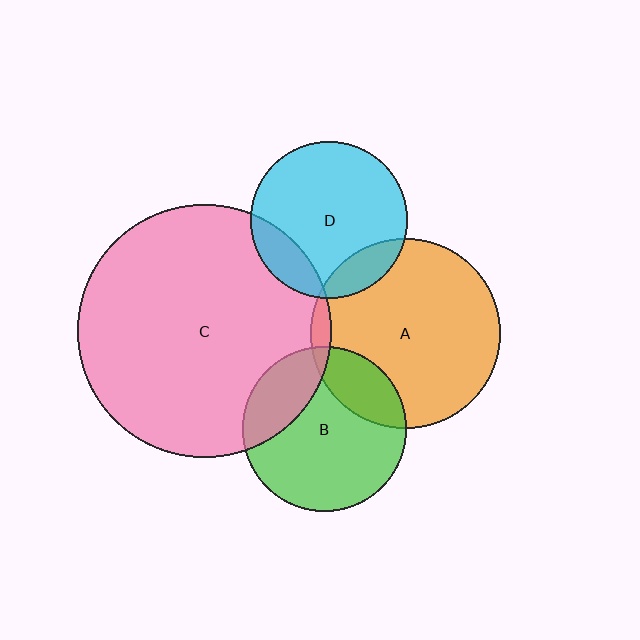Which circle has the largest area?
Circle C (pink).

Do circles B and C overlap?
Yes.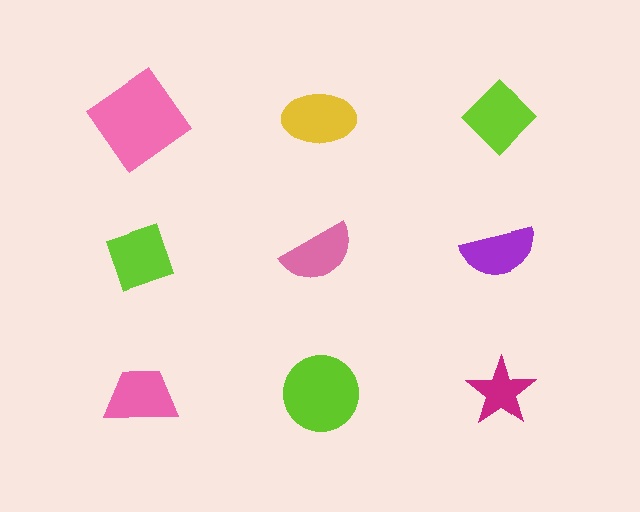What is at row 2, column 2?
A pink semicircle.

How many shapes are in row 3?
3 shapes.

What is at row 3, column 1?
A pink trapezoid.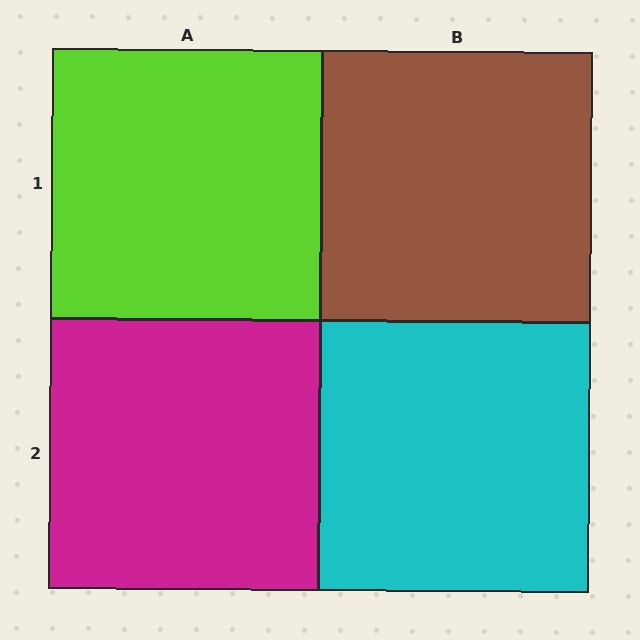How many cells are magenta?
1 cell is magenta.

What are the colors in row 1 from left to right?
Lime, brown.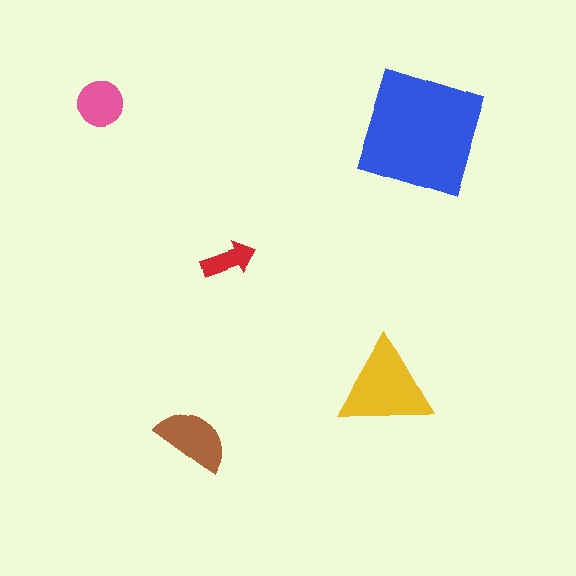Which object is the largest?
The blue square.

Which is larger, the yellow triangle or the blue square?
The blue square.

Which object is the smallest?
The red arrow.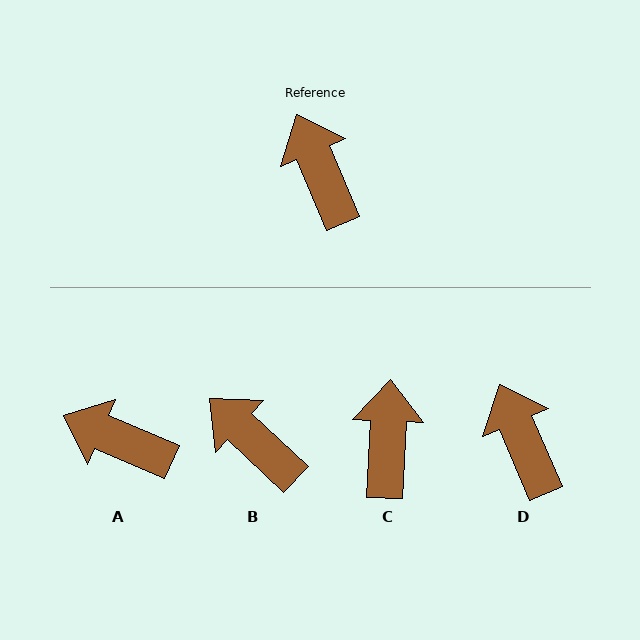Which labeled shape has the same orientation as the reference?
D.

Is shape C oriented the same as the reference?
No, it is off by about 26 degrees.